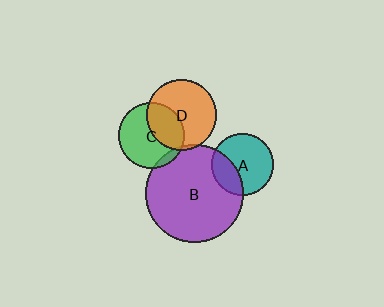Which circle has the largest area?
Circle B (purple).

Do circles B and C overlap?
Yes.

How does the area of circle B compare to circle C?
Approximately 2.3 times.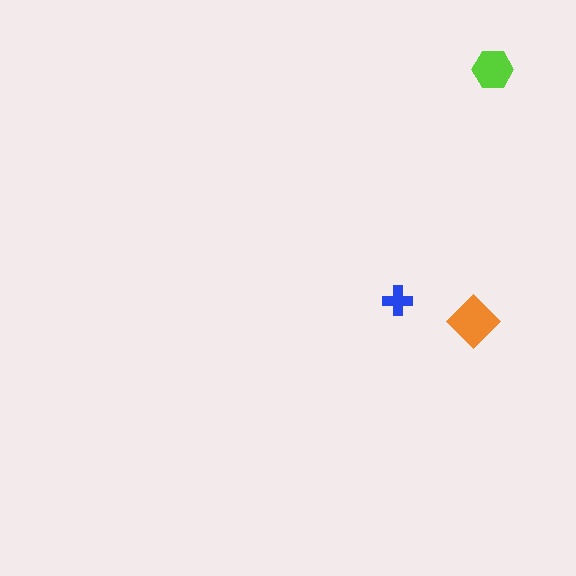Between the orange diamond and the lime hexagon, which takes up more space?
The orange diamond.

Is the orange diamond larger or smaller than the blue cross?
Larger.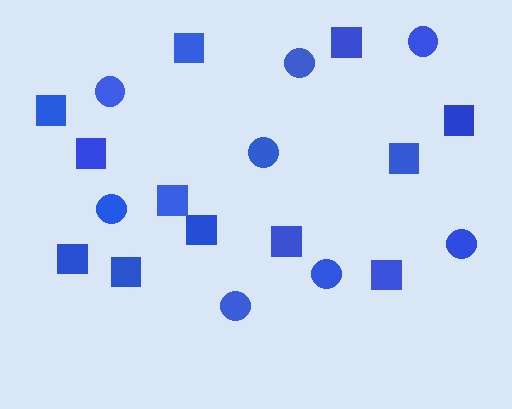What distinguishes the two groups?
There are 2 groups: one group of squares (12) and one group of circles (8).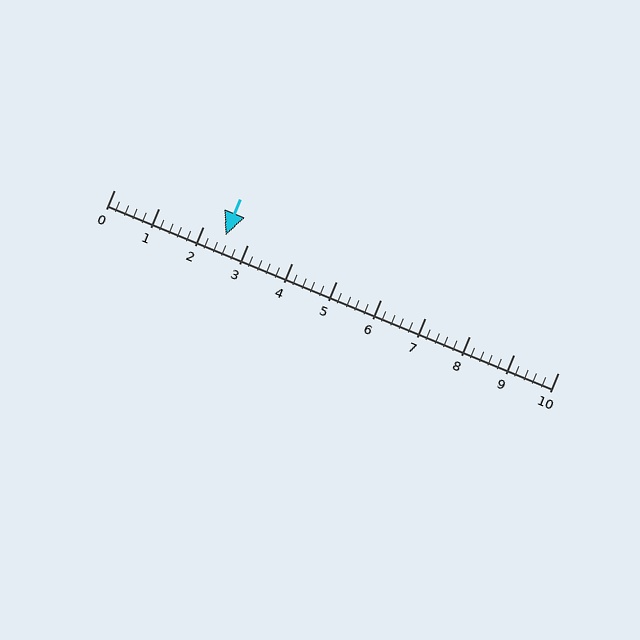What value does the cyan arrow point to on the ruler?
The cyan arrow points to approximately 2.5.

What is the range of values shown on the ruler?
The ruler shows values from 0 to 10.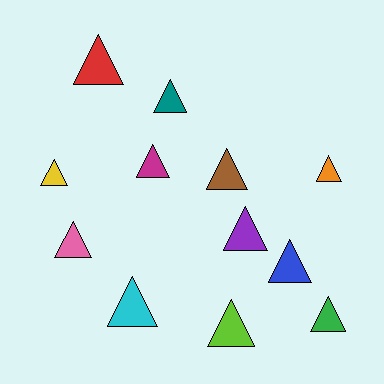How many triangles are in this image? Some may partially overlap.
There are 12 triangles.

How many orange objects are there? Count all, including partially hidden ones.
There is 1 orange object.